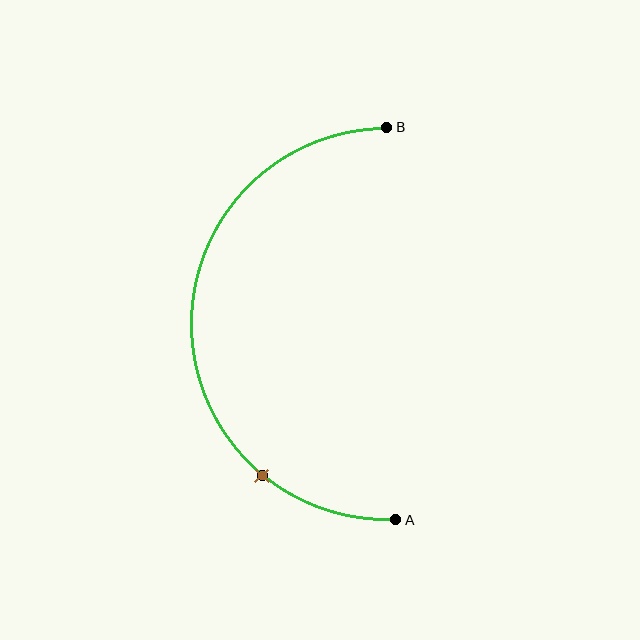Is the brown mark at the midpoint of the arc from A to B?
No. The brown mark lies on the arc but is closer to endpoint A. The arc midpoint would be at the point on the curve equidistant along the arc from both A and B.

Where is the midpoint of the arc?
The arc midpoint is the point on the curve farthest from the straight line joining A and B. It sits to the left of that line.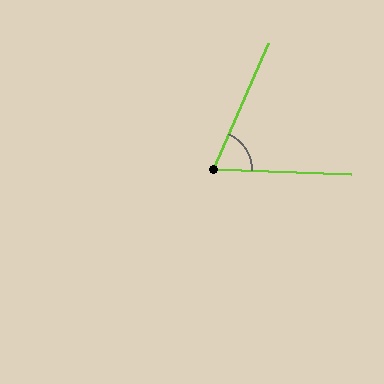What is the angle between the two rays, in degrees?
Approximately 68 degrees.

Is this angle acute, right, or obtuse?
It is acute.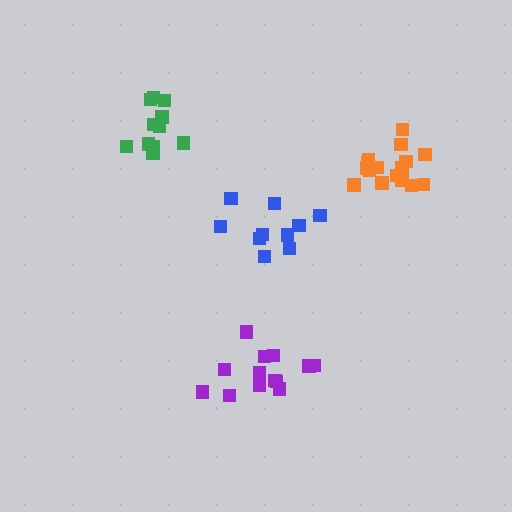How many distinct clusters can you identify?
There are 4 distinct clusters.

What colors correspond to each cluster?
The clusters are colored: orange, purple, blue, green.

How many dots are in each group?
Group 1: 16 dots, Group 2: 13 dots, Group 3: 10 dots, Group 4: 11 dots (50 total).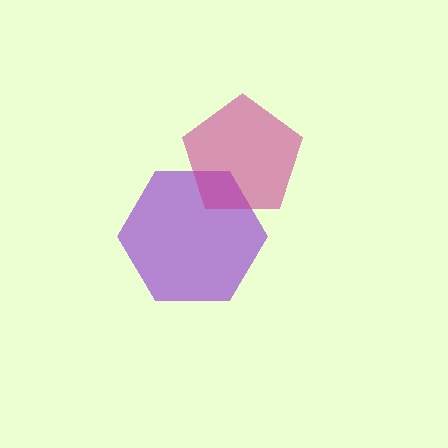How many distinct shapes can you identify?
There are 2 distinct shapes: a purple hexagon, a magenta pentagon.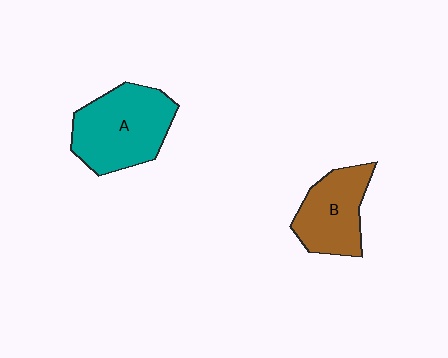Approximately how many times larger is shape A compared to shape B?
Approximately 1.3 times.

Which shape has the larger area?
Shape A (teal).